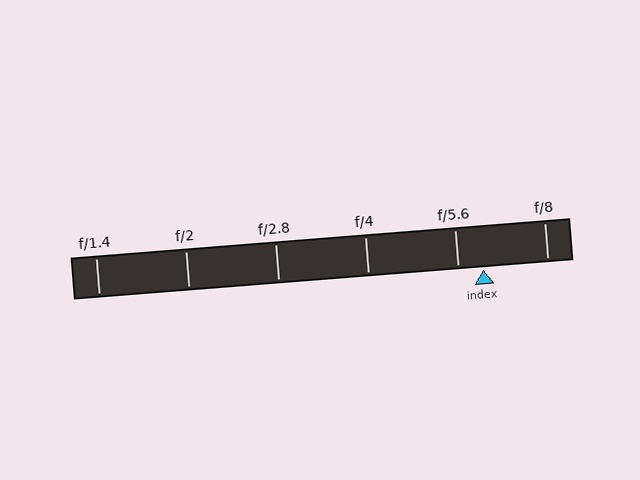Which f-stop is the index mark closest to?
The index mark is closest to f/5.6.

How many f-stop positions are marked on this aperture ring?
There are 6 f-stop positions marked.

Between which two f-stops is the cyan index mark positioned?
The index mark is between f/5.6 and f/8.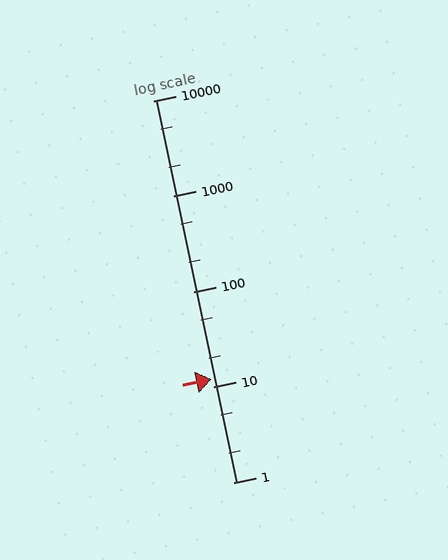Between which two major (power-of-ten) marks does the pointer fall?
The pointer is between 10 and 100.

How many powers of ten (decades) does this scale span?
The scale spans 4 decades, from 1 to 10000.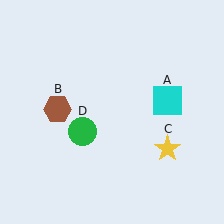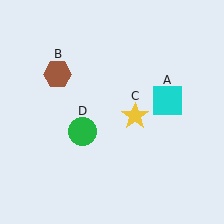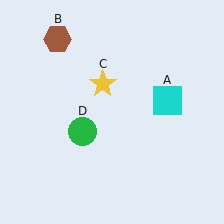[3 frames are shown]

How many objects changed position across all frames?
2 objects changed position: brown hexagon (object B), yellow star (object C).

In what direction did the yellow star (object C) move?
The yellow star (object C) moved up and to the left.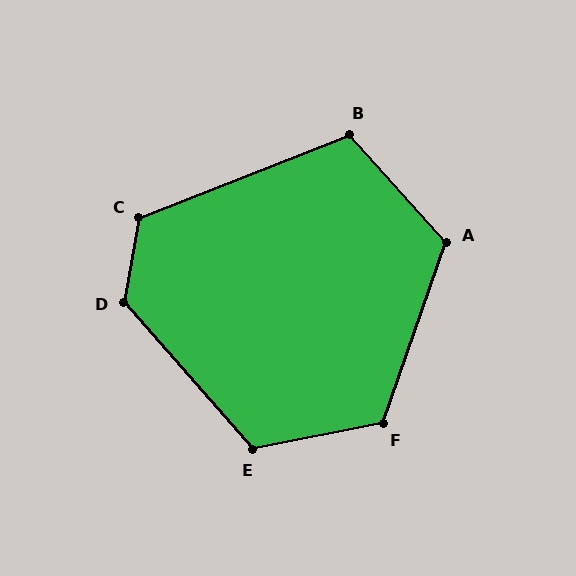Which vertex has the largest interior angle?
D, at approximately 129 degrees.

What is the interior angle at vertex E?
Approximately 120 degrees (obtuse).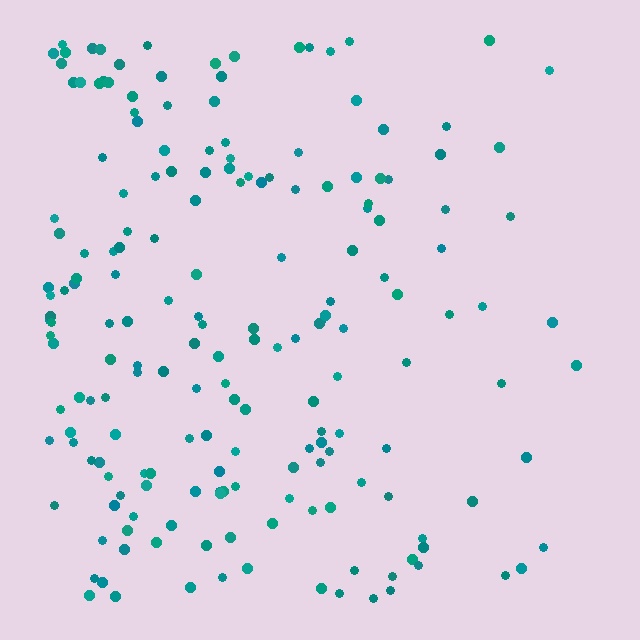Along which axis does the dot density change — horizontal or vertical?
Horizontal.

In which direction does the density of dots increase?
From right to left, with the left side densest.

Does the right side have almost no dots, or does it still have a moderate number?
Still a moderate number, just noticeably fewer than the left.